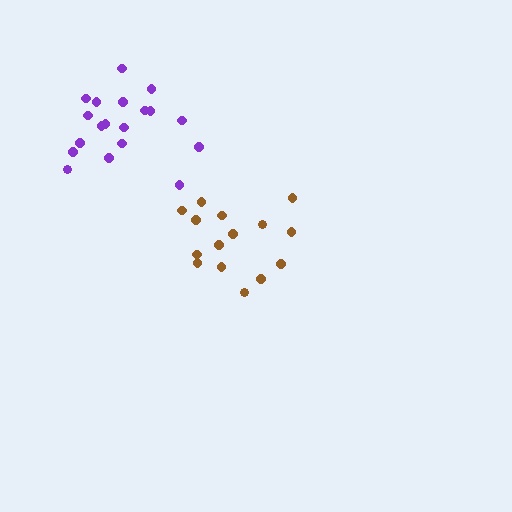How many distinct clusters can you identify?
There are 2 distinct clusters.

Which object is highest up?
The purple cluster is topmost.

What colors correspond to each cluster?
The clusters are colored: brown, purple.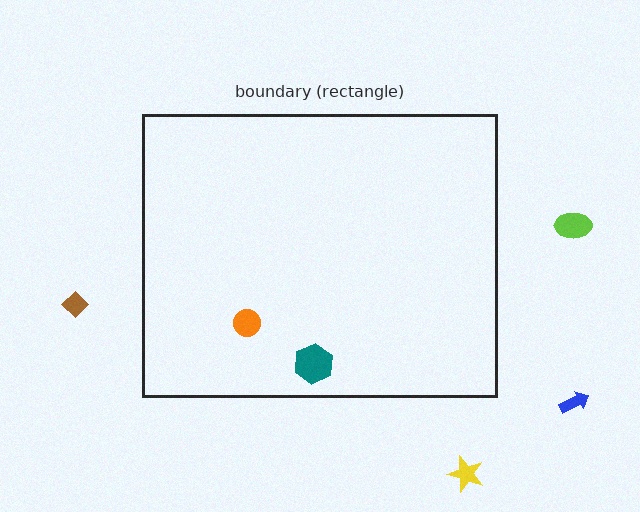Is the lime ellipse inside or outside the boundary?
Outside.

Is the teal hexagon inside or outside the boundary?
Inside.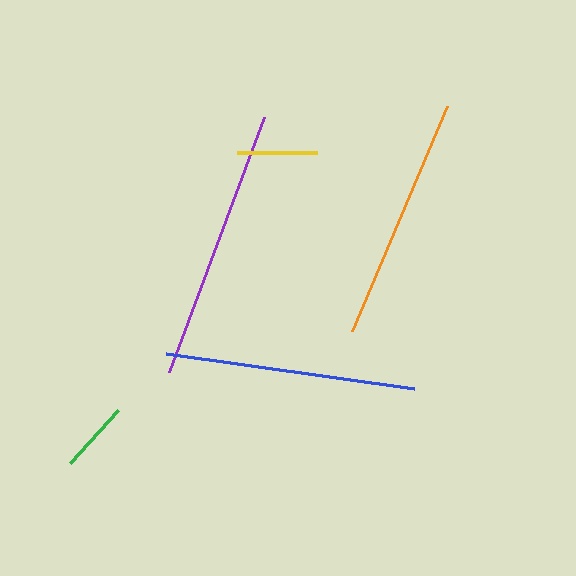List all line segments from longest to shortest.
From longest to shortest: purple, blue, orange, yellow, green.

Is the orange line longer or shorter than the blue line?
The blue line is longer than the orange line.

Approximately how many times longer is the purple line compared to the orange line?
The purple line is approximately 1.1 times the length of the orange line.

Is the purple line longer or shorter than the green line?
The purple line is longer than the green line.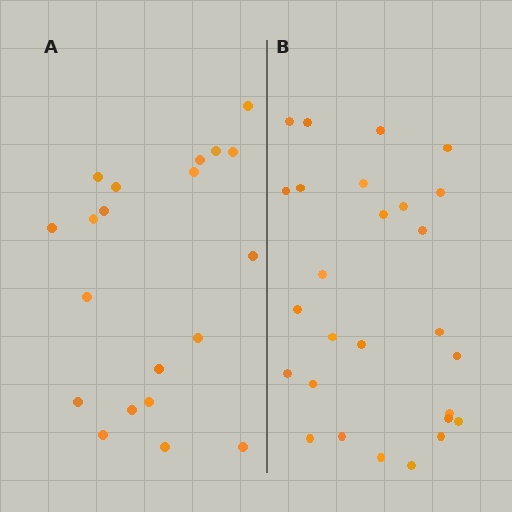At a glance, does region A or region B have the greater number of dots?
Region B (the right region) has more dots.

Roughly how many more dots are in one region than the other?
Region B has roughly 8 or so more dots than region A.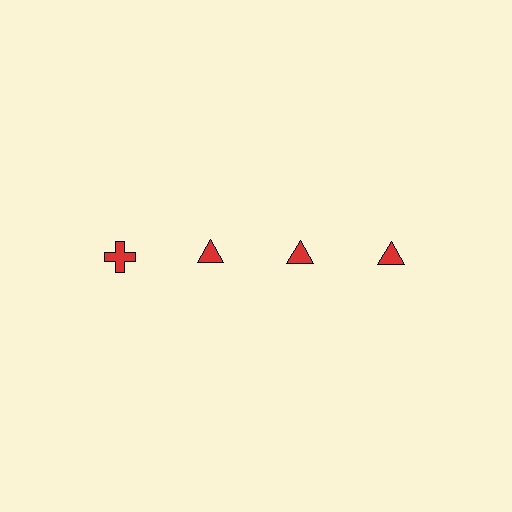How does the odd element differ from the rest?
It has a different shape: cross instead of triangle.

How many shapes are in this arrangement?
There are 4 shapes arranged in a grid pattern.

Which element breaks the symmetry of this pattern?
The red cross in the top row, leftmost column breaks the symmetry. All other shapes are red triangles.